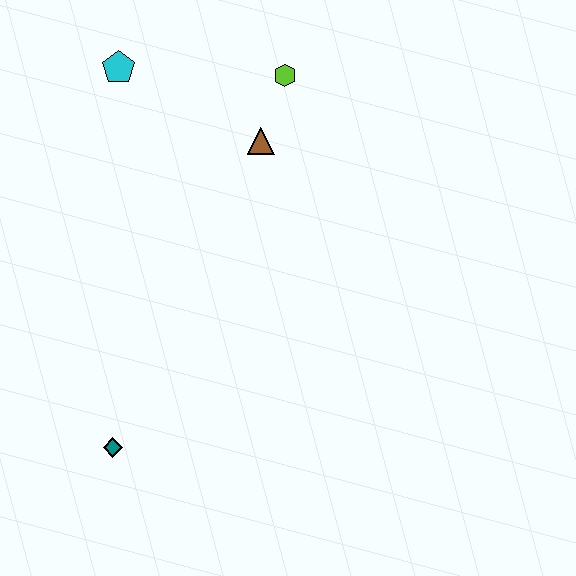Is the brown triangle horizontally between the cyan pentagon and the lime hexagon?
Yes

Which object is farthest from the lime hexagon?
The teal diamond is farthest from the lime hexagon.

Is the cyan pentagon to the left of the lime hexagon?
Yes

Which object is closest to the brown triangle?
The lime hexagon is closest to the brown triangle.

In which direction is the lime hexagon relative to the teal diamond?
The lime hexagon is above the teal diamond.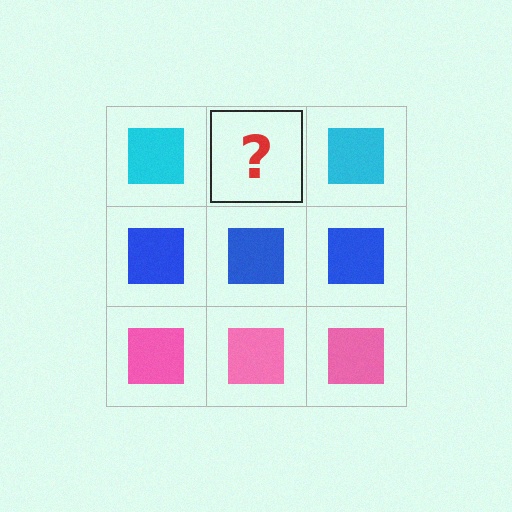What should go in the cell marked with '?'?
The missing cell should contain a cyan square.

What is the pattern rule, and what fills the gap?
The rule is that each row has a consistent color. The gap should be filled with a cyan square.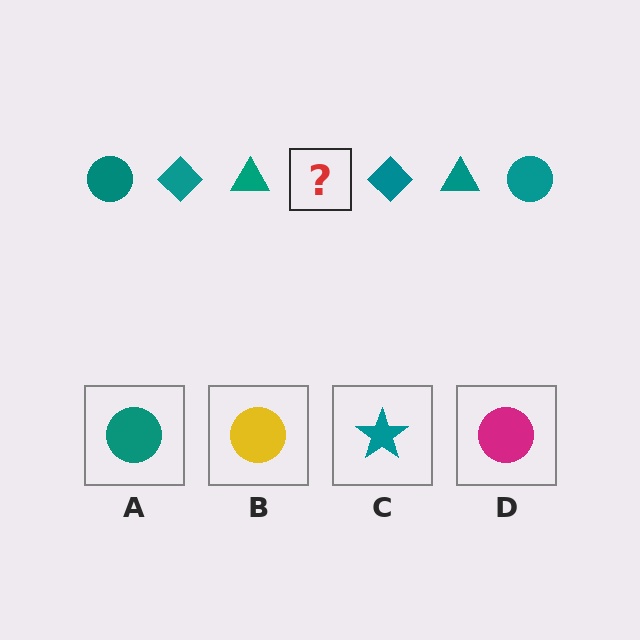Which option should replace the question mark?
Option A.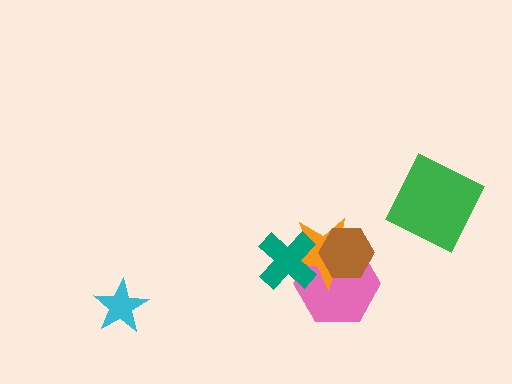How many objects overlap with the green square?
0 objects overlap with the green square.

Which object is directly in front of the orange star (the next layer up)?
The brown hexagon is directly in front of the orange star.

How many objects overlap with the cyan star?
0 objects overlap with the cyan star.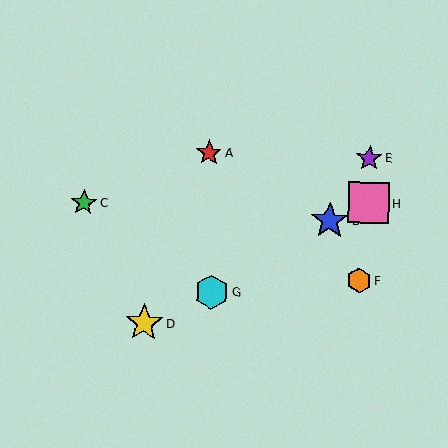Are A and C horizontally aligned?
No, A is at y≈153 and C is at y≈203.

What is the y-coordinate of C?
Object C is at y≈203.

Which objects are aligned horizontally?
Objects A, E are aligned horizontally.